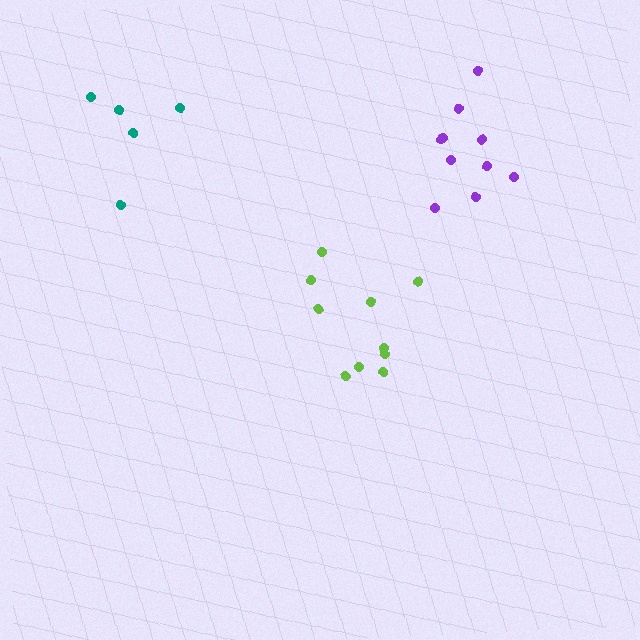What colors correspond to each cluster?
The clusters are colored: lime, teal, purple.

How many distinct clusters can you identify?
There are 3 distinct clusters.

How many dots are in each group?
Group 1: 10 dots, Group 2: 5 dots, Group 3: 10 dots (25 total).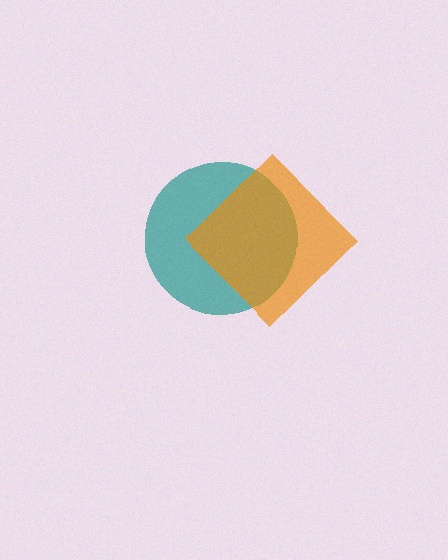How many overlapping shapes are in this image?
There are 2 overlapping shapes in the image.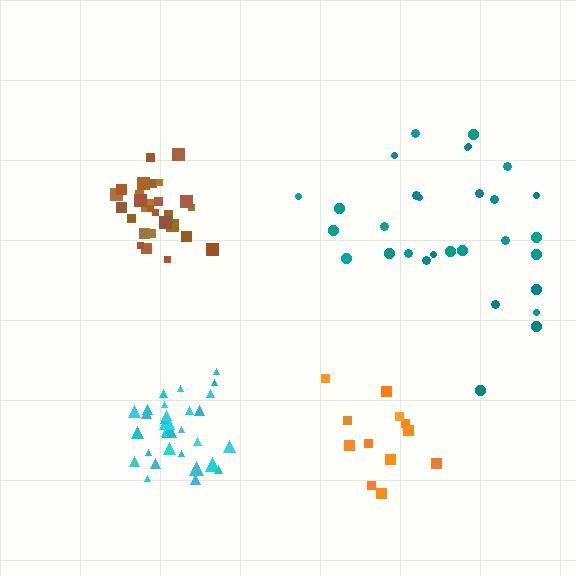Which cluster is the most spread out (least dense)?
Teal.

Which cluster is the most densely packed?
Brown.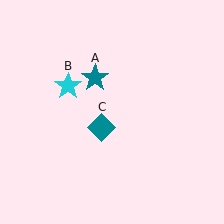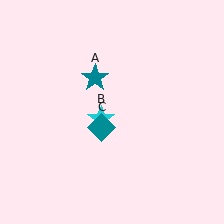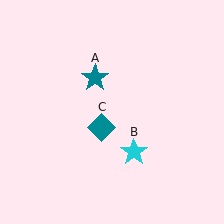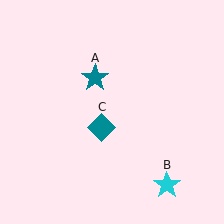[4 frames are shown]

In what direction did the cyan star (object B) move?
The cyan star (object B) moved down and to the right.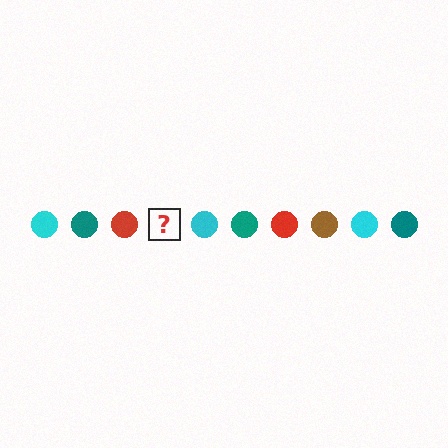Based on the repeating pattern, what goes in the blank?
The blank should be a brown circle.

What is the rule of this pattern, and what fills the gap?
The rule is that the pattern cycles through cyan, teal, red, brown circles. The gap should be filled with a brown circle.